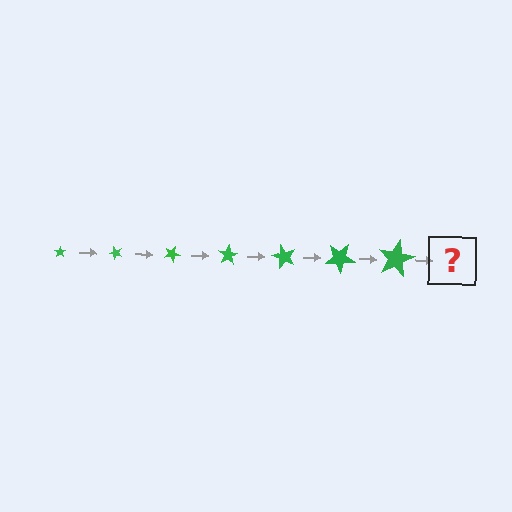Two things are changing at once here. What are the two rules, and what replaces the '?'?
The two rules are that the star grows larger each step and it rotates 50 degrees each step. The '?' should be a star, larger than the previous one and rotated 350 degrees from the start.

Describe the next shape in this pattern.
It should be a star, larger than the previous one and rotated 350 degrees from the start.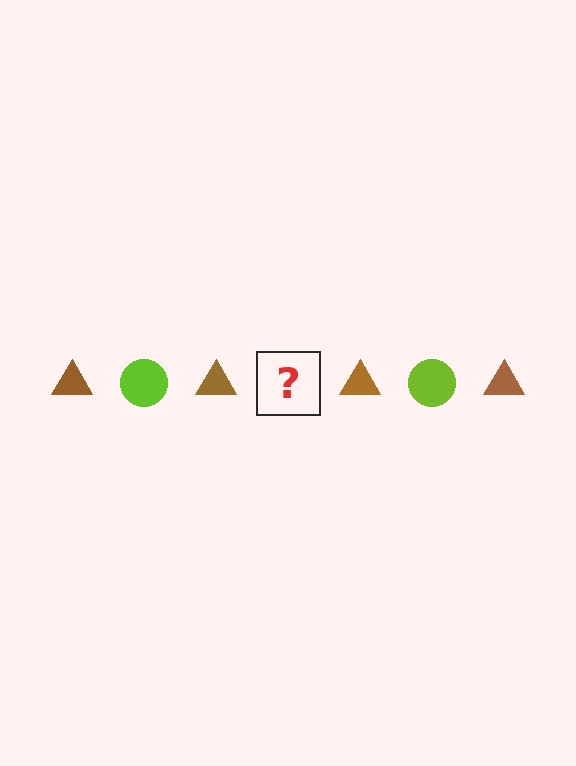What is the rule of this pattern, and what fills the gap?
The rule is that the pattern alternates between brown triangle and lime circle. The gap should be filled with a lime circle.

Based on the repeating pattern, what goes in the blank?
The blank should be a lime circle.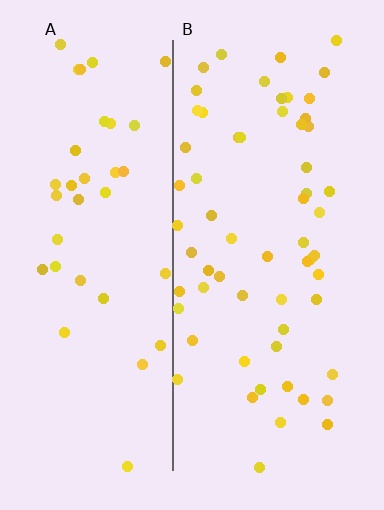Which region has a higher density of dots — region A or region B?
B (the right).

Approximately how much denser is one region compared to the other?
Approximately 1.6× — region B over region A.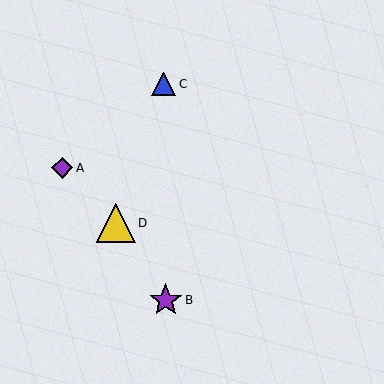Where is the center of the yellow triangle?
The center of the yellow triangle is at (116, 223).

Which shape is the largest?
The yellow triangle (labeled D) is the largest.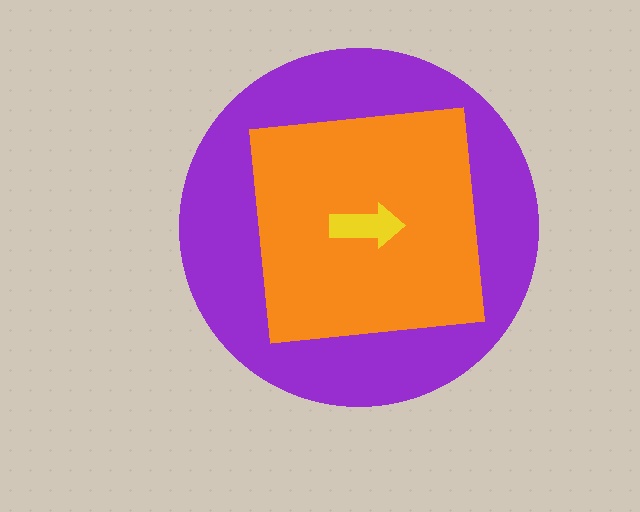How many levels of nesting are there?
3.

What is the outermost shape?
The purple circle.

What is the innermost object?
The yellow arrow.